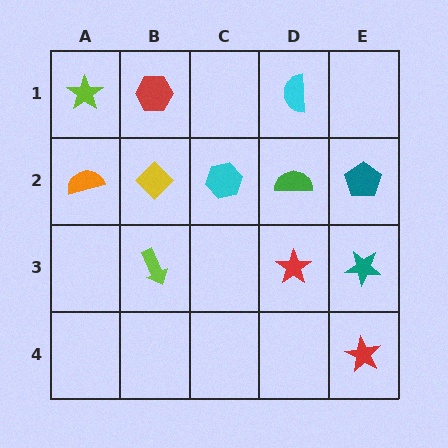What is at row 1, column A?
A lime star.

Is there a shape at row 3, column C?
No, that cell is empty.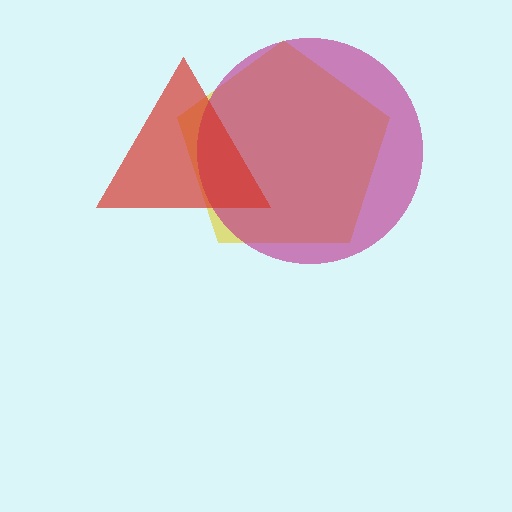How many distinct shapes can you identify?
There are 3 distinct shapes: a yellow pentagon, a magenta circle, a red triangle.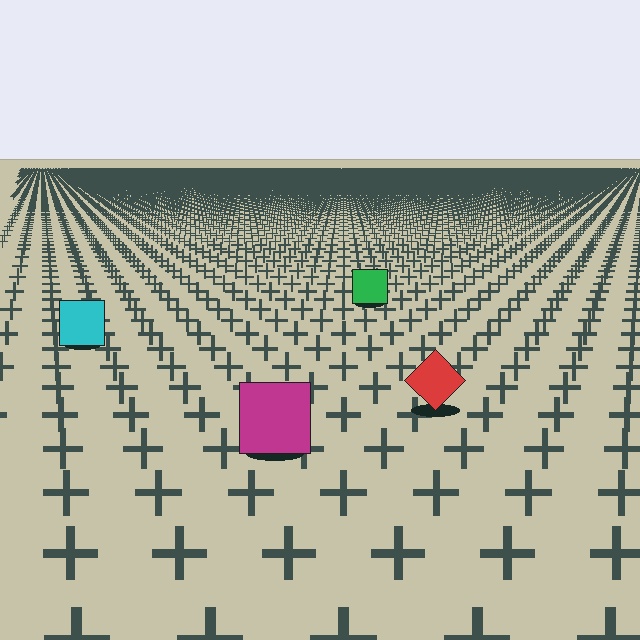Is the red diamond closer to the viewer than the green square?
Yes. The red diamond is closer — you can tell from the texture gradient: the ground texture is coarser near it.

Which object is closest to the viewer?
The magenta square is closest. The texture marks near it are larger and more spread out.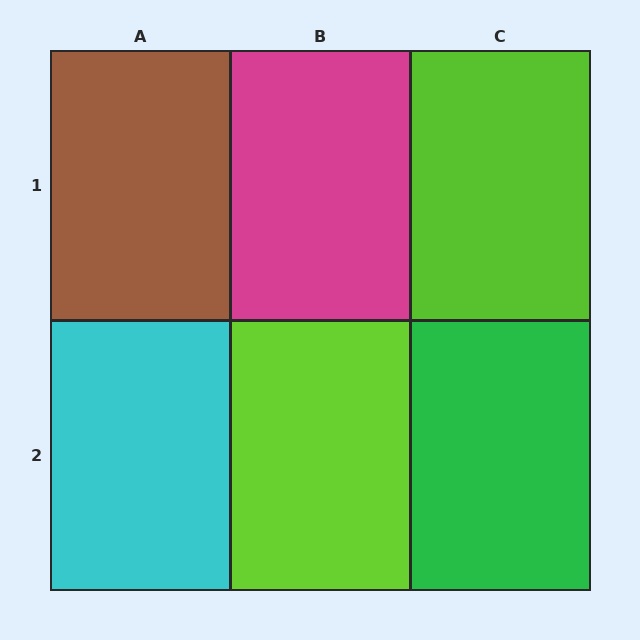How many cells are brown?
1 cell is brown.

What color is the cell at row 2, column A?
Cyan.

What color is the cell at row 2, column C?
Green.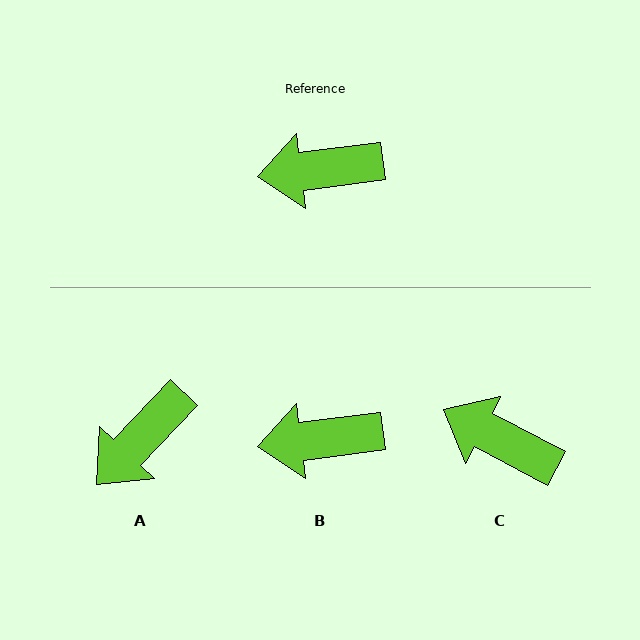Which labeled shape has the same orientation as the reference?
B.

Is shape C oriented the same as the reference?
No, it is off by about 35 degrees.